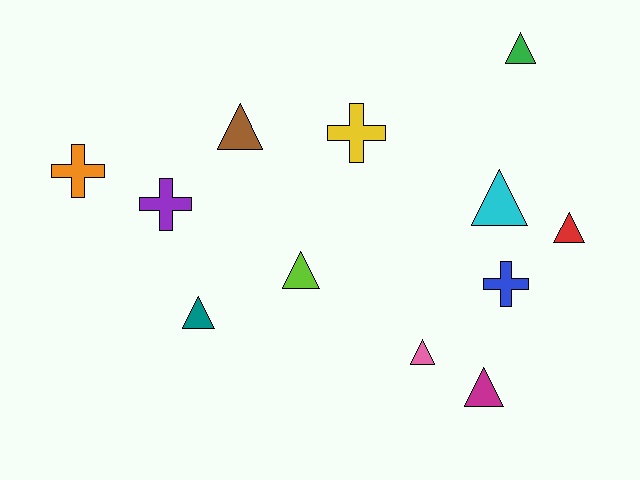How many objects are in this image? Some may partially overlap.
There are 12 objects.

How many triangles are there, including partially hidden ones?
There are 8 triangles.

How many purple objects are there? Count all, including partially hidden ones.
There is 1 purple object.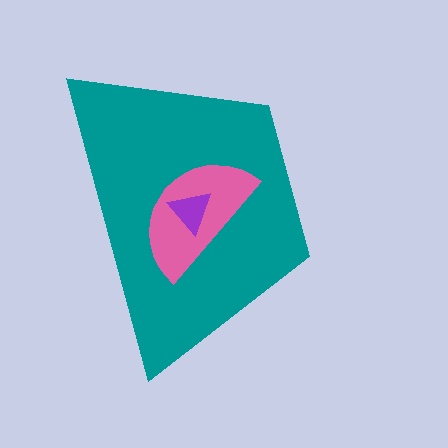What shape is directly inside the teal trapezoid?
The pink semicircle.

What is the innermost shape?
The purple triangle.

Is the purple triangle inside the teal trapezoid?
Yes.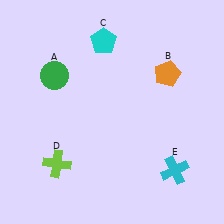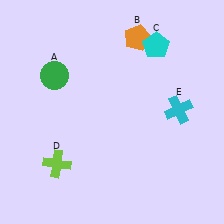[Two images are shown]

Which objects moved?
The objects that moved are: the orange pentagon (B), the cyan pentagon (C), the cyan cross (E).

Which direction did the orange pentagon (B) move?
The orange pentagon (B) moved up.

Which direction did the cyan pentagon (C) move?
The cyan pentagon (C) moved right.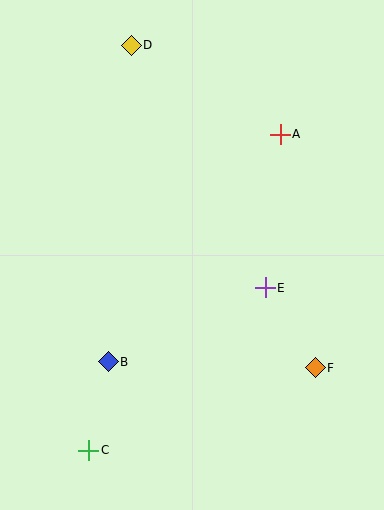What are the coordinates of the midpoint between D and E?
The midpoint between D and E is at (198, 166).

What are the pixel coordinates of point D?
Point D is at (131, 45).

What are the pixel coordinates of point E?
Point E is at (265, 288).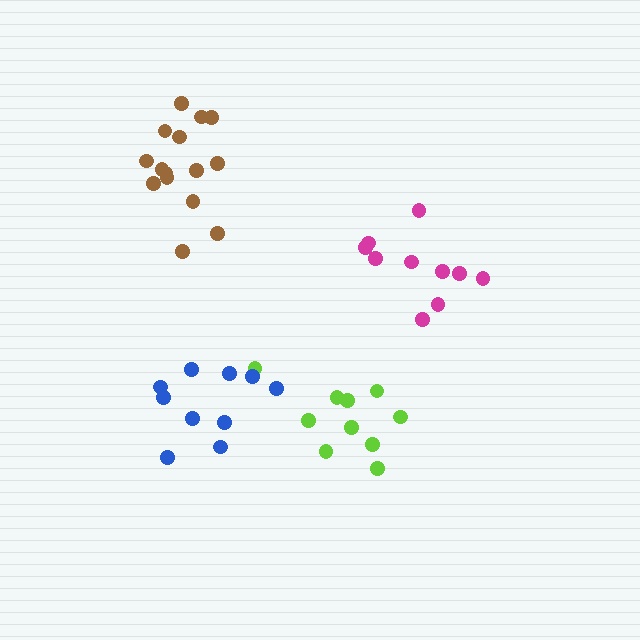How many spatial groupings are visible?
There are 4 spatial groupings.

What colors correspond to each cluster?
The clusters are colored: brown, lime, magenta, blue.